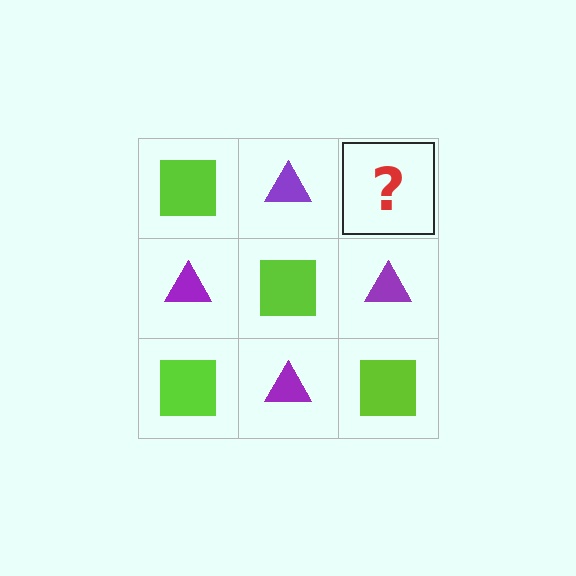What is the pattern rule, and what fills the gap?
The rule is that it alternates lime square and purple triangle in a checkerboard pattern. The gap should be filled with a lime square.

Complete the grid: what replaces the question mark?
The question mark should be replaced with a lime square.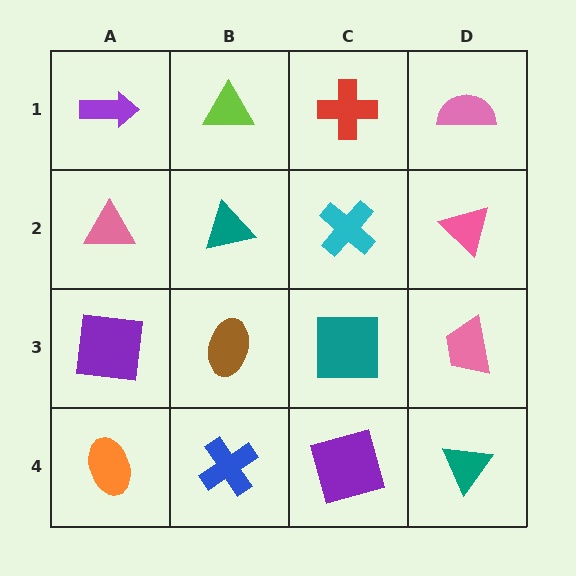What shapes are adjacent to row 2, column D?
A pink semicircle (row 1, column D), a pink trapezoid (row 3, column D), a cyan cross (row 2, column C).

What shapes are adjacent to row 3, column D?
A pink triangle (row 2, column D), a teal triangle (row 4, column D), a teal square (row 3, column C).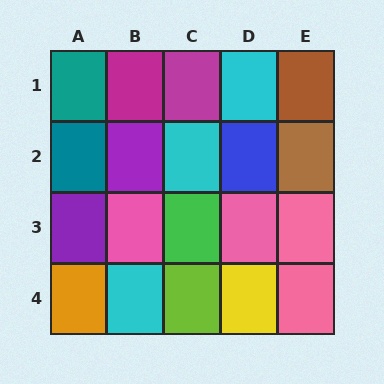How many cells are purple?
2 cells are purple.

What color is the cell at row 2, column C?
Cyan.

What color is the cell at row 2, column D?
Blue.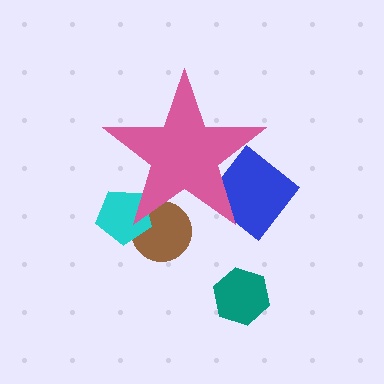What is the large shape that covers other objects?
A pink star.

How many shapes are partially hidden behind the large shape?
3 shapes are partially hidden.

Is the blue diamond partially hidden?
Yes, the blue diamond is partially hidden behind the pink star.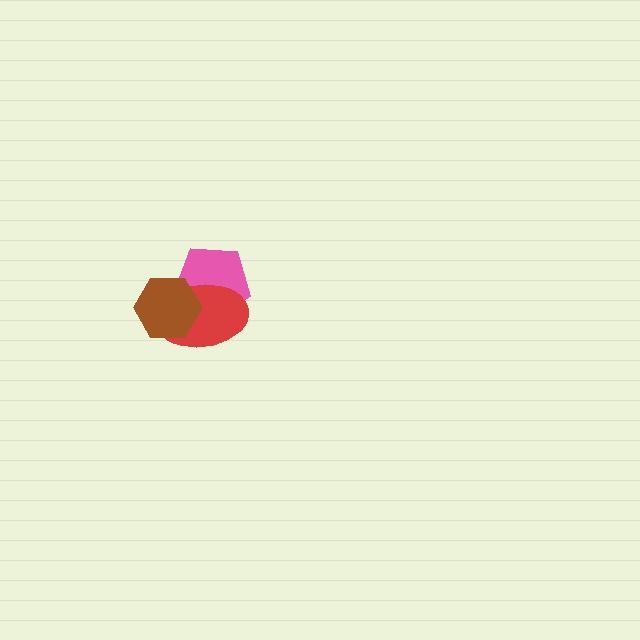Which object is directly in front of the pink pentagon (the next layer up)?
The red ellipse is directly in front of the pink pentagon.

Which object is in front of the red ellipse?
The brown hexagon is in front of the red ellipse.